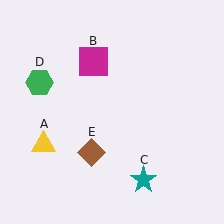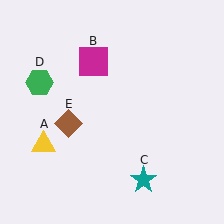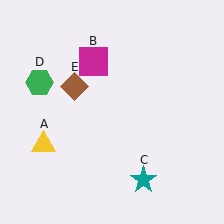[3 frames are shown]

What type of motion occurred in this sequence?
The brown diamond (object E) rotated clockwise around the center of the scene.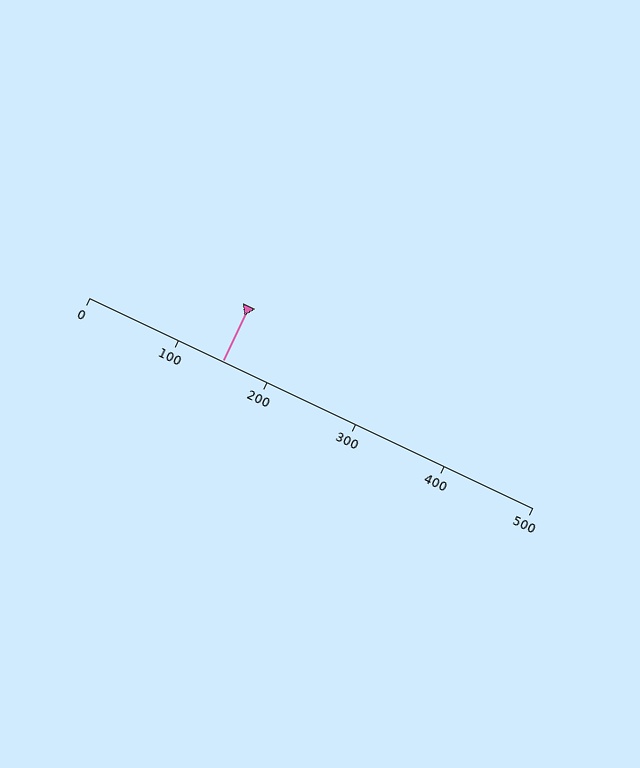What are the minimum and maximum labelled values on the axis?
The axis runs from 0 to 500.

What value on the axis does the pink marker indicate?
The marker indicates approximately 150.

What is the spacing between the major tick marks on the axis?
The major ticks are spaced 100 apart.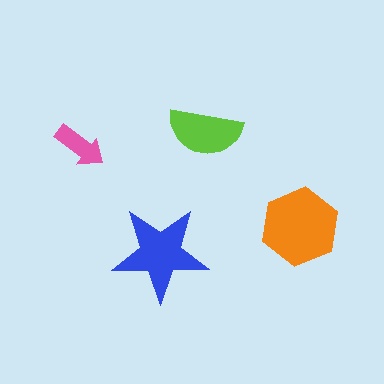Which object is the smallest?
The pink arrow.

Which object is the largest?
The orange hexagon.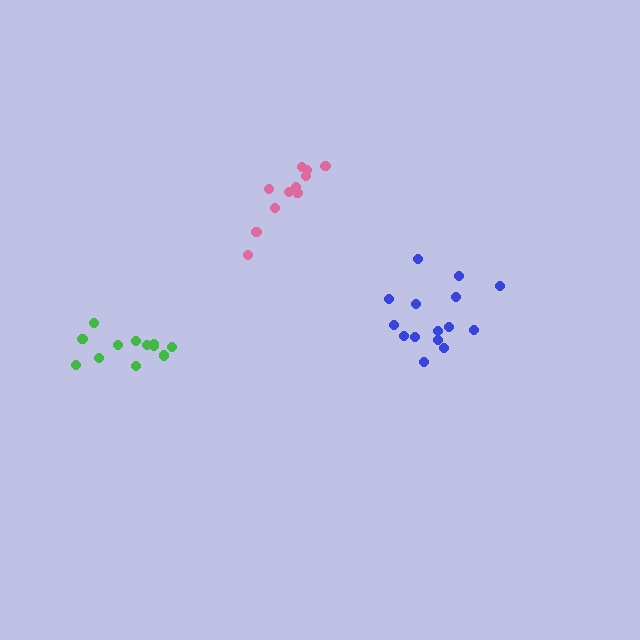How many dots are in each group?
Group 1: 15 dots, Group 2: 11 dots, Group 3: 12 dots (38 total).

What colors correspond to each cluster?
The clusters are colored: blue, pink, green.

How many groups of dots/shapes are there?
There are 3 groups.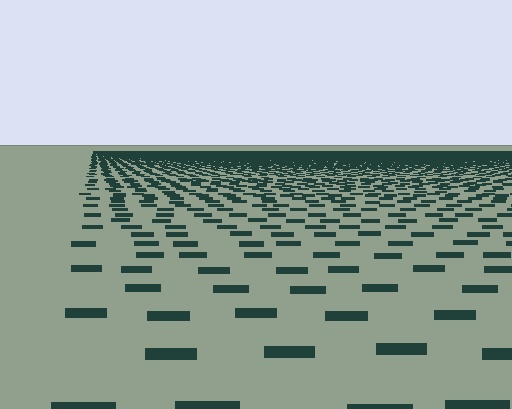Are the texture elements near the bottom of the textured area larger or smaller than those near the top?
Larger. Near the bottom, elements are closer to the viewer and appear at a bigger on-screen size.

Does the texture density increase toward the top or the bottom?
Density increases toward the top.